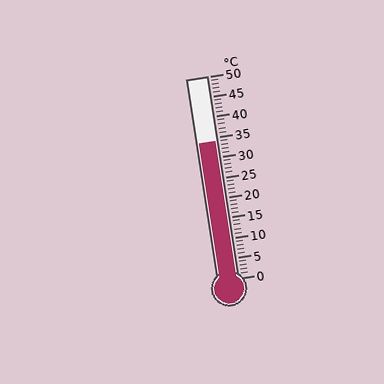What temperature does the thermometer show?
The thermometer shows approximately 34°C.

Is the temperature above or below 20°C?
The temperature is above 20°C.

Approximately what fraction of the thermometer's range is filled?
The thermometer is filled to approximately 70% of its range.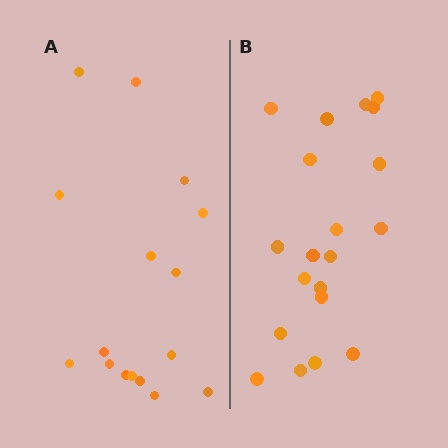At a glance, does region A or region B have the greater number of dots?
Region B (the right region) has more dots.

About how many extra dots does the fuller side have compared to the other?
Region B has about 4 more dots than region A.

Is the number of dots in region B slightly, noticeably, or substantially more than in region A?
Region B has noticeably more, but not dramatically so. The ratio is roughly 1.2 to 1.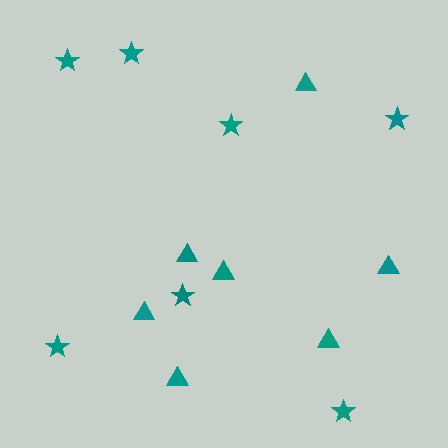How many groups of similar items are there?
There are 2 groups: one group of stars (7) and one group of triangles (7).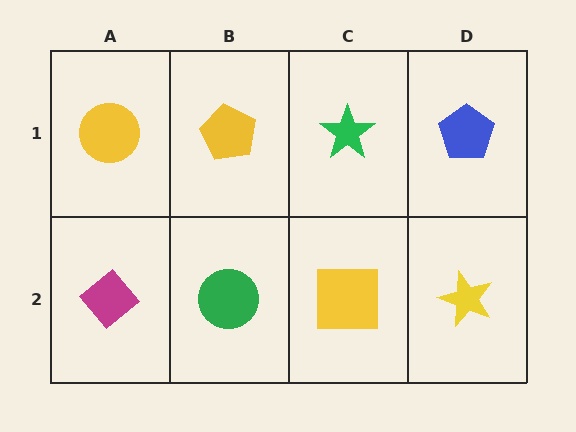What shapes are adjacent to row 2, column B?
A yellow pentagon (row 1, column B), a magenta diamond (row 2, column A), a yellow square (row 2, column C).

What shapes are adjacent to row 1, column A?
A magenta diamond (row 2, column A), a yellow pentagon (row 1, column B).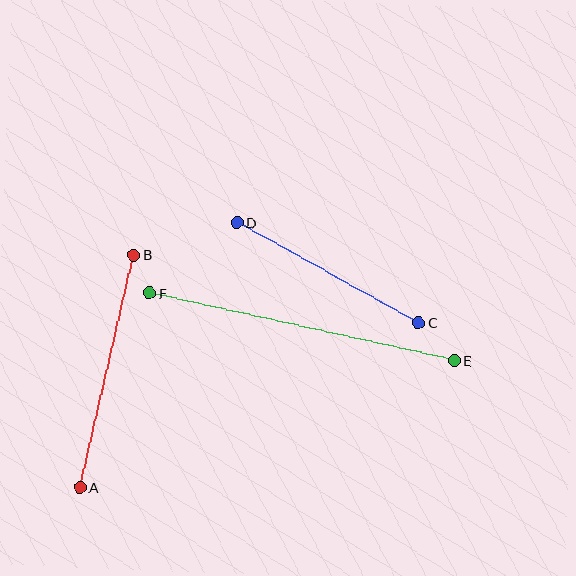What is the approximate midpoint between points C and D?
The midpoint is at approximately (328, 272) pixels.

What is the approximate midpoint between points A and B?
The midpoint is at approximately (107, 371) pixels.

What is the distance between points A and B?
The distance is approximately 239 pixels.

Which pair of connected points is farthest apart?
Points E and F are farthest apart.